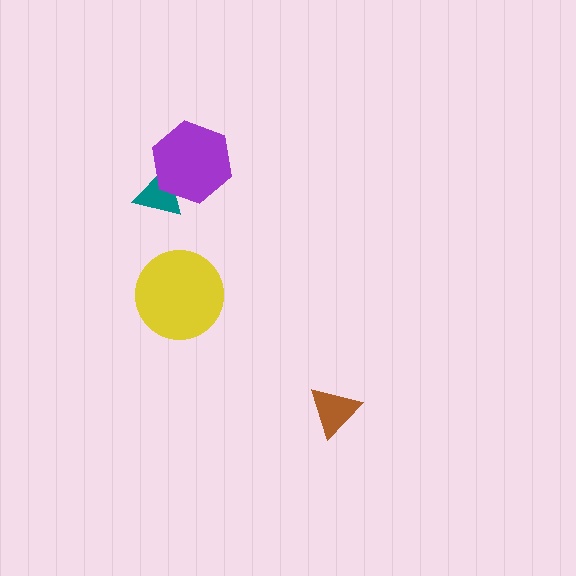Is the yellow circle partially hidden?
No, no other shape covers it.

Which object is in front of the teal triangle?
The purple hexagon is in front of the teal triangle.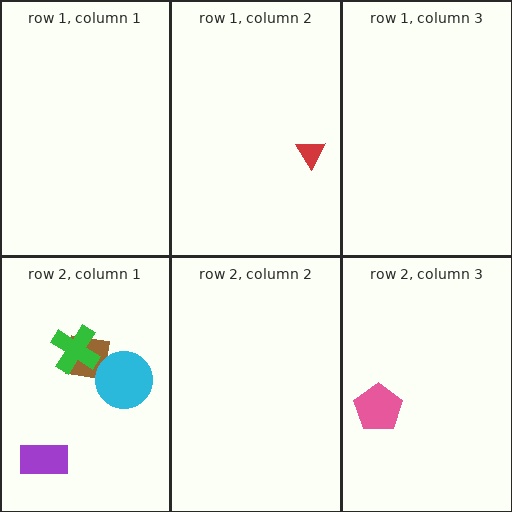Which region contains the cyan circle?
The row 2, column 1 region.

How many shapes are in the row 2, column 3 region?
1.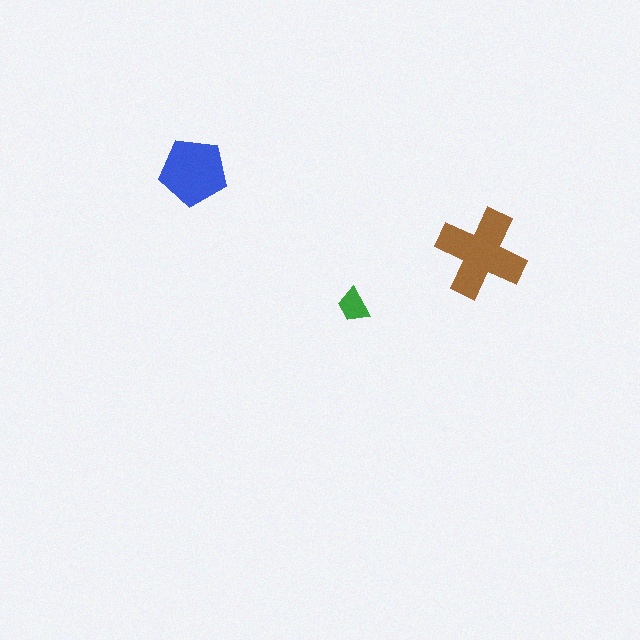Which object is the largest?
The brown cross.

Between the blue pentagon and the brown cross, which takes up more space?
The brown cross.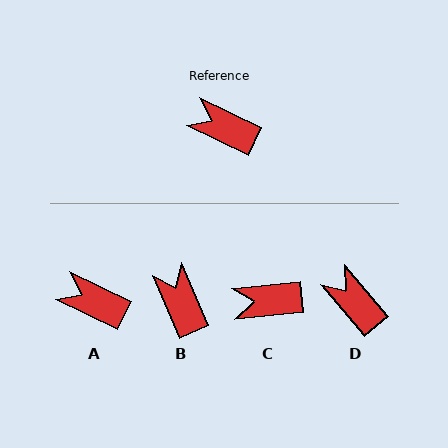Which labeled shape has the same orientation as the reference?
A.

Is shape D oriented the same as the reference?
No, it is off by about 24 degrees.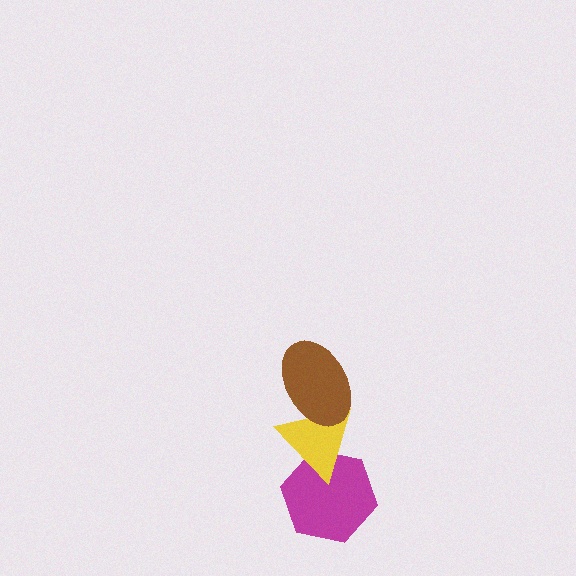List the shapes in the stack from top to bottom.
From top to bottom: the brown ellipse, the yellow triangle, the magenta hexagon.